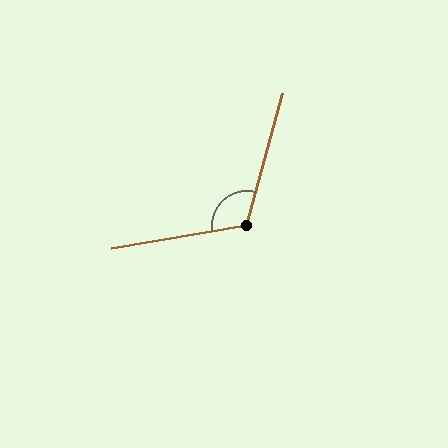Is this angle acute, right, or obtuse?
It is obtuse.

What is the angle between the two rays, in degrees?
Approximately 115 degrees.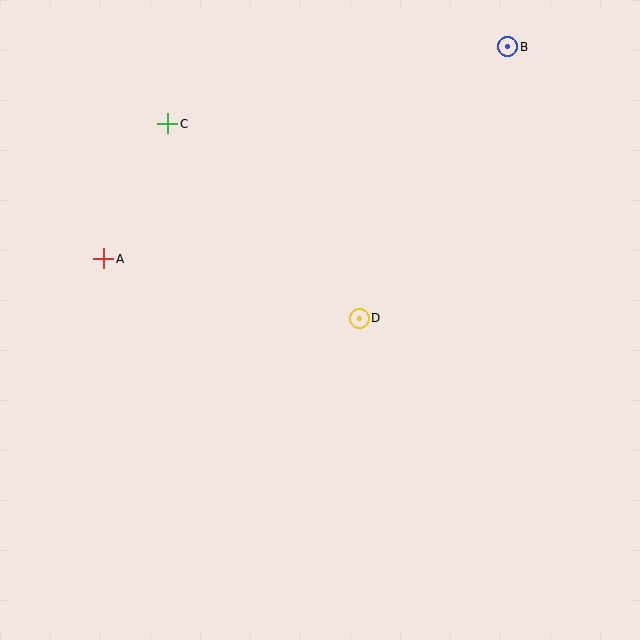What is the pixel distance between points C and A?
The distance between C and A is 149 pixels.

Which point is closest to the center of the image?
Point D at (359, 318) is closest to the center.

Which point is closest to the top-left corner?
Point C is closest to the top-left corner.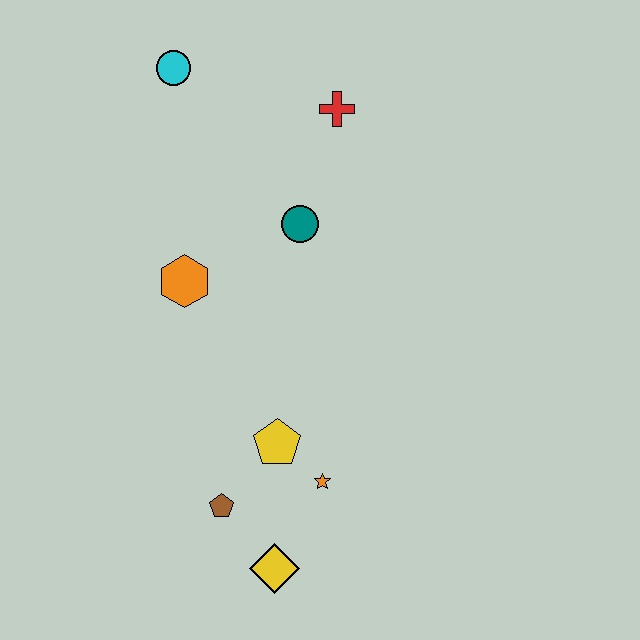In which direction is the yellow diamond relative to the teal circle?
The yellow diamond is below the teal circle.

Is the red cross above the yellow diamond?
Yes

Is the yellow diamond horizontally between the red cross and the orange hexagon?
Yes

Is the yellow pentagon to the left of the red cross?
Yes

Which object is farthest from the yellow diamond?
The cyan circle is farthest from the yellow diamond.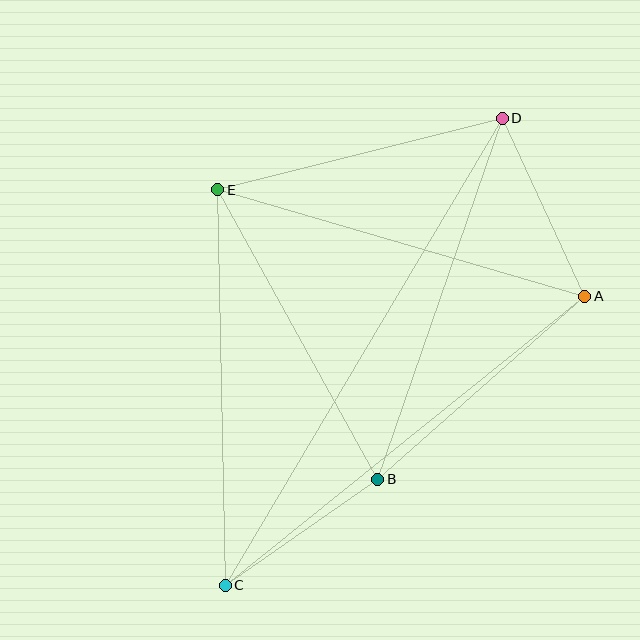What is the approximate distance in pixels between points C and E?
The distance between C and E is approximately 396 pixels.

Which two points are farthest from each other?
Points C and D are farthest from each other.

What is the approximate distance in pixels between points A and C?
The distance between A and C is approximately 461 pixels.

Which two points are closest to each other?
Points B and C are closest to each other.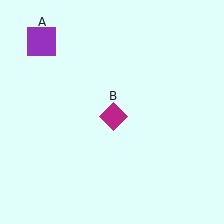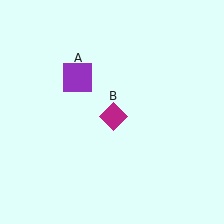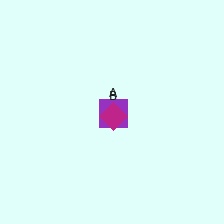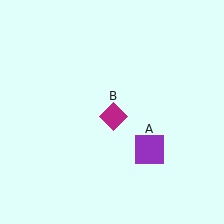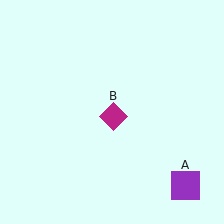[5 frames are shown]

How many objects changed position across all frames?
1 object changed position: purple square (object A).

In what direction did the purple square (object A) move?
The purple square (object A) moved down and to the right.